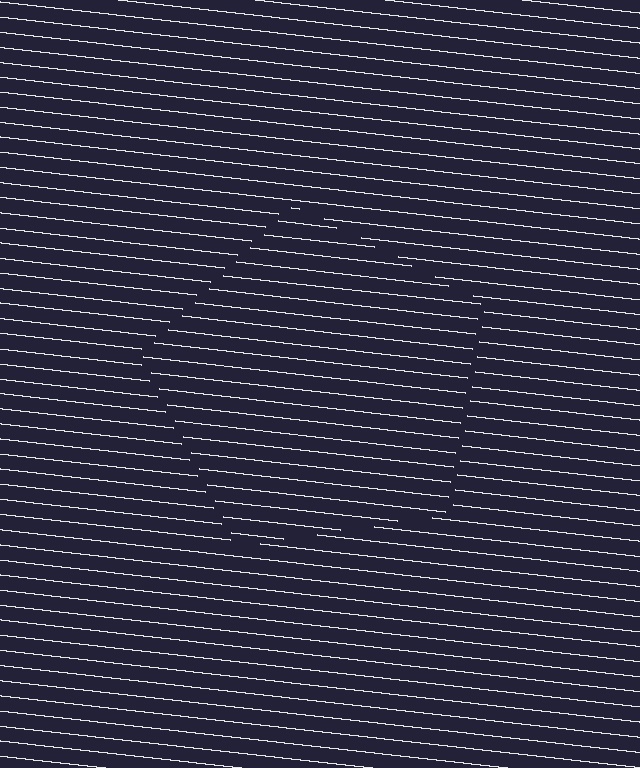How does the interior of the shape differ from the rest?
The interior of the shape contains the same grating, shifted by half a period — the contour is defined by the phase discontinuity where line-ends from the inner and outer gratings abut.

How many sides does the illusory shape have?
5 sides — the line-ends trace a pentagon.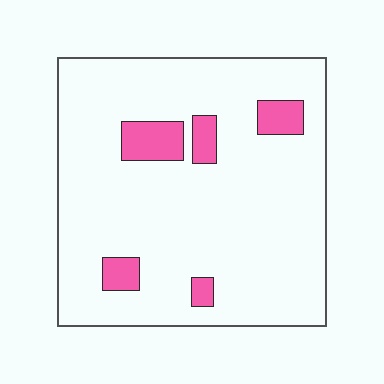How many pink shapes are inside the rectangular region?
5.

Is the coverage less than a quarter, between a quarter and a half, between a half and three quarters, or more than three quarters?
Less than a quarter.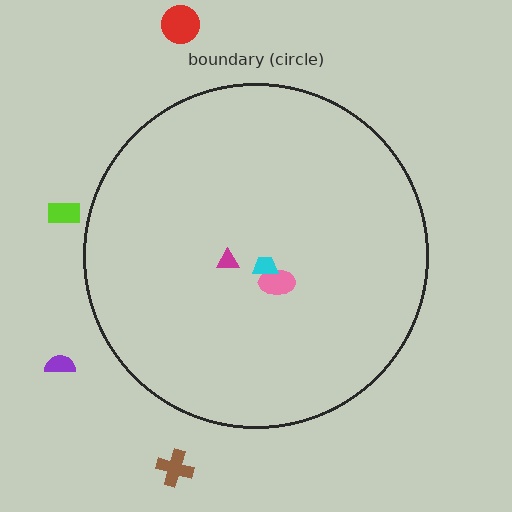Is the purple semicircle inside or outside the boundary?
Outside.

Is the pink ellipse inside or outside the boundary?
Inside.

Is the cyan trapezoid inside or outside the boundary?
Inside.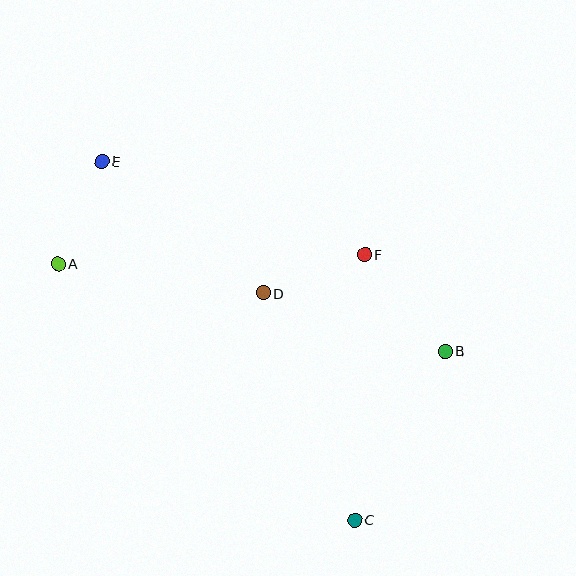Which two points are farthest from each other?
Points C and E are farthest from each other.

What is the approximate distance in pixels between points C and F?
The distance between C and F is approximately 266 pixels.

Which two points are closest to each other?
Points D and F are closest to each other.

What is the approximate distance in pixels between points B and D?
The distance between B and D is approximately 191 pixels.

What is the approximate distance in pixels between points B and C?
The distance between B and C is approximately 191 pixels.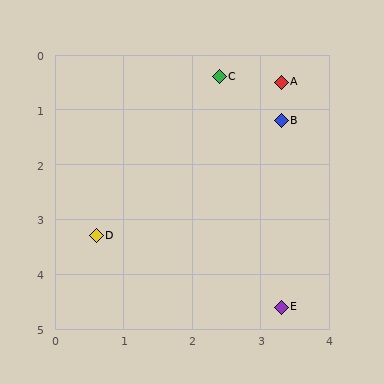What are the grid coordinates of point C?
Point C is at approximately (2.4, 0.4).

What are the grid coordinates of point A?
Point A is at approximately (3.3, 0.5).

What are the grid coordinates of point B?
Point B is at approximately (3.3, 1.2).